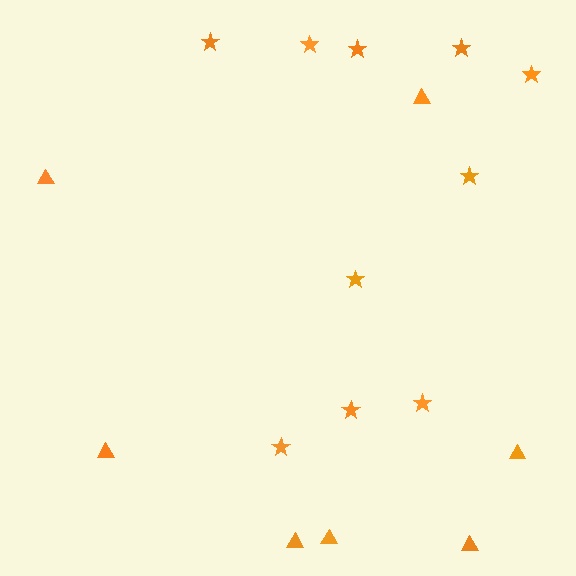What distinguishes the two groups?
There are 2 groups: one group of triangles (7) and one group of stars (10).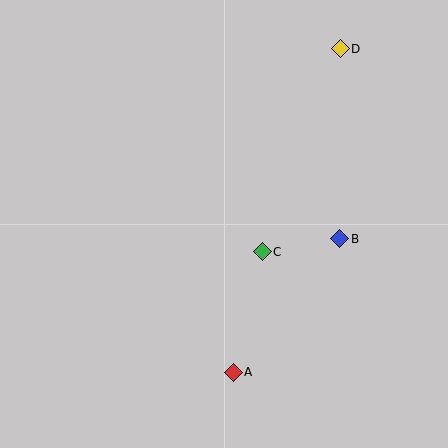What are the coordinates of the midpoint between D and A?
The midpoint between D and A is at (287, 210).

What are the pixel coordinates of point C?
Point C is at (262, 252).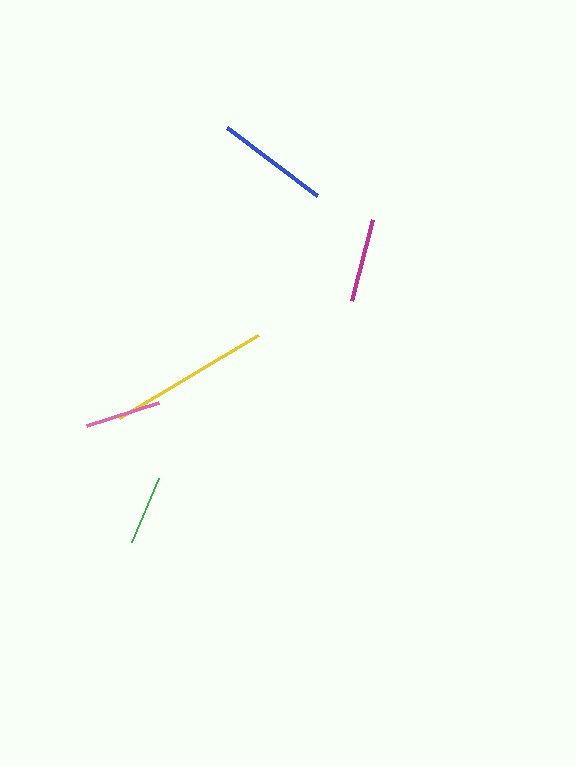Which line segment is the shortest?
The green line is the shortest at approximately 70 pixels.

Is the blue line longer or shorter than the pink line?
The blue line is longer than the pink line.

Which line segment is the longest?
The yellow line is the longest at approximately 163 pixels.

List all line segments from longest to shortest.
From longest to shortest: yellow, blue, magenta, pink, green.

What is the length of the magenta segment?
The magenta segment is approximately 83 pixels long.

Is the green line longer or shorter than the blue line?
The blue line is longer than the green line.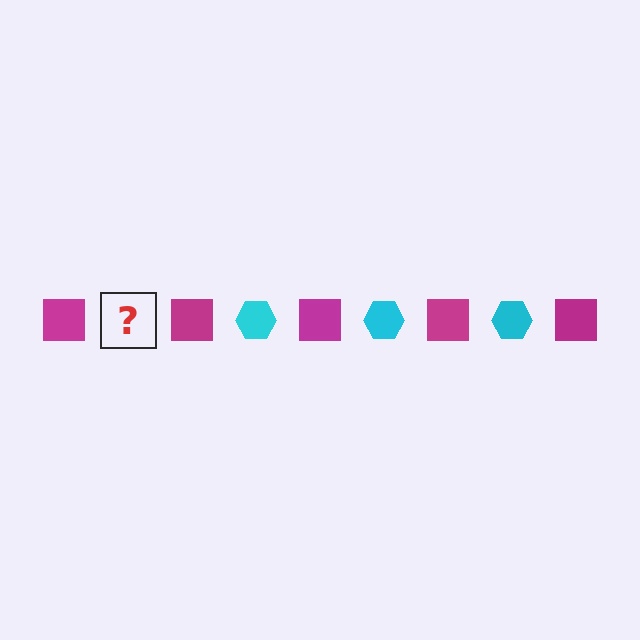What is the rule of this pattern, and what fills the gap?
The rule is that the pattern alternates between magenta square and cyan hexagon. The gap should be filled with a cyan hexagon.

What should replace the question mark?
The question mark should be replaced with a cyan hexagon.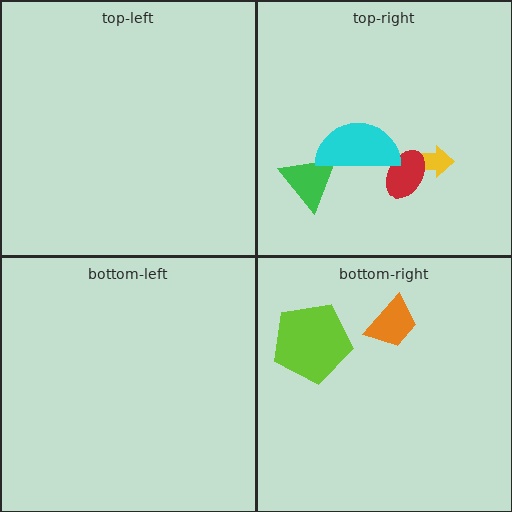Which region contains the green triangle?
The top-right region.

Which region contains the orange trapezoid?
The bottom-right region.